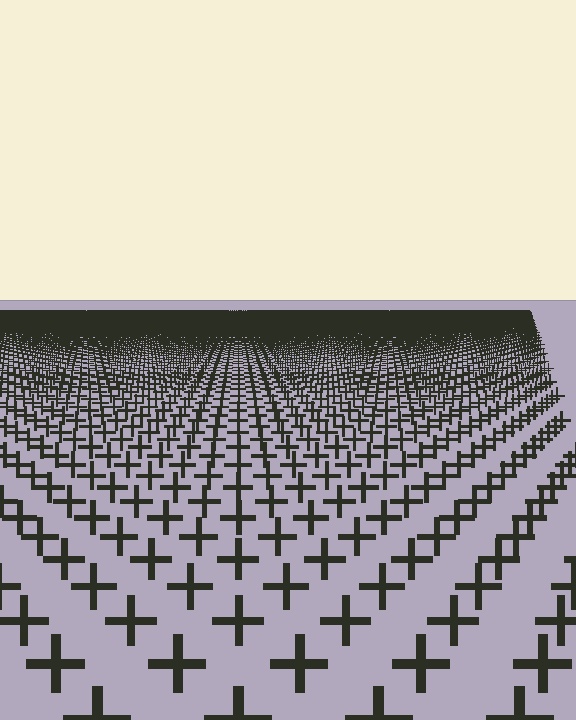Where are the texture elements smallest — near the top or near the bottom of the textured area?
Near the top.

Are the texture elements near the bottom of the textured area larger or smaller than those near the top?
Larger. Near the bottom, elements are closer to the viewer and appear at a bigger on-screen size.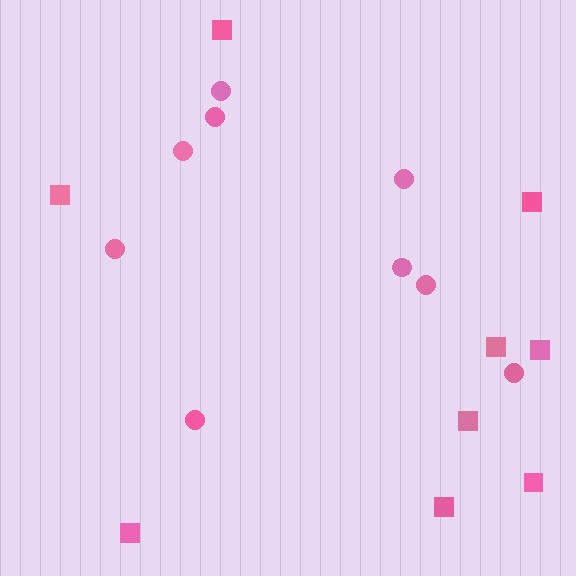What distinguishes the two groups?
There are 2 groups: one group of circles (9) and one group of squares (9).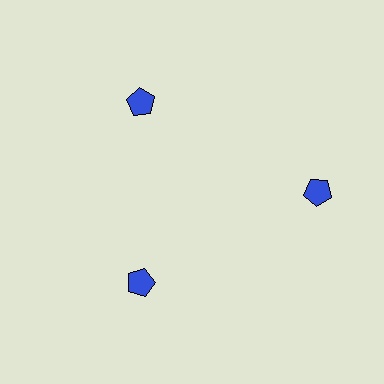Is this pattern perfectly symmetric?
No. The 3 blue pentagons are arranged in a ring, but one element near the 3 o'clock position is pushed outward from the center, breaking the 3-fold rotational symmetry.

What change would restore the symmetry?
The symmetry would be restored by moving it inward, back onto the ring so that all 3 pentagons sit at equal angles and equal distance from the center.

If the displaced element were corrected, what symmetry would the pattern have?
It would have 3-fold rotational symmetry — the pattern would map onto itself every 120 degrees.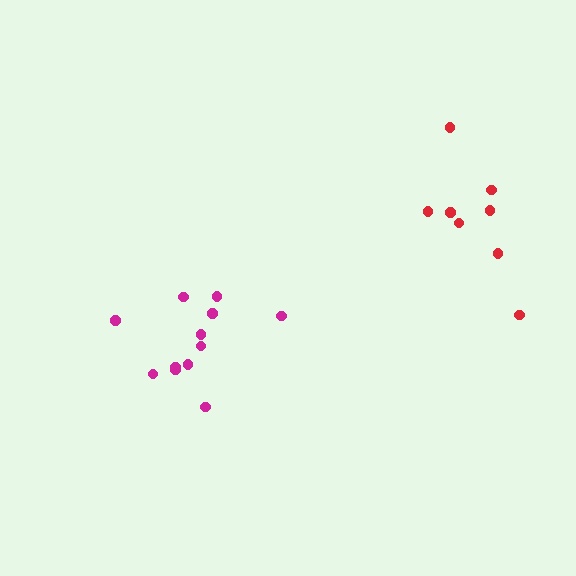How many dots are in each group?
Group 1: 8 dots, Group 2: 12 dots (20 total).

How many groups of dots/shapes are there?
There are 2 groups.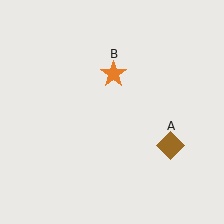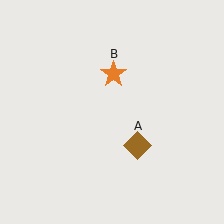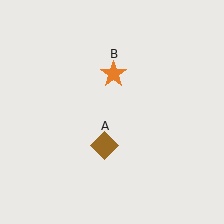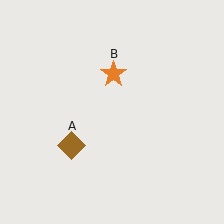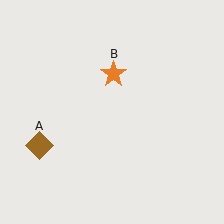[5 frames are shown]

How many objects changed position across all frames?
1 object changed position: brown diamond (object A).